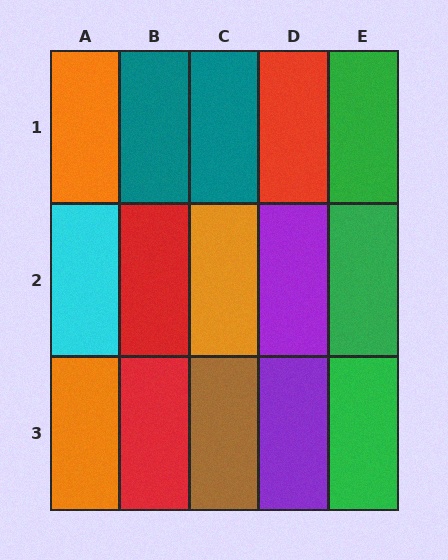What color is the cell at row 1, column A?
Orange.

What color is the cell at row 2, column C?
Orange.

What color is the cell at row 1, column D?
Red.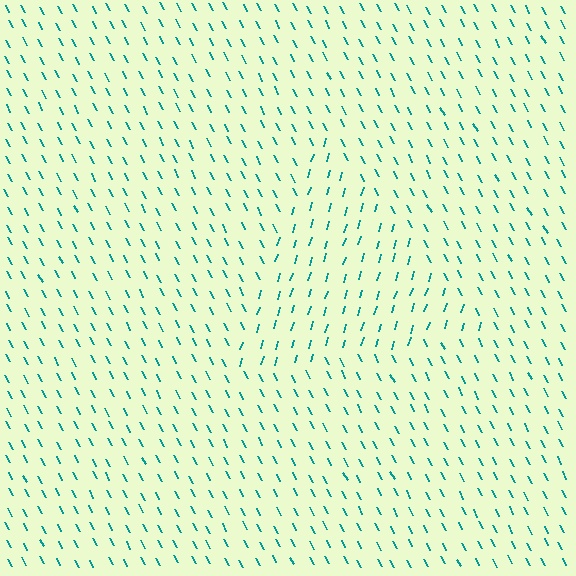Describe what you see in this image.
The image is filled with small teal line segments. A triangle region in the image has lines oriented differently from the surrounding lines, creating a visible texture boundary.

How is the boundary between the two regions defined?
The boundary is defined purely by a change in line orientation (approximately 45 degrees difference). All lines are the same color and thickness.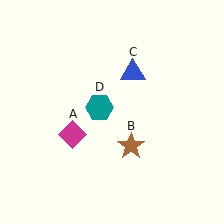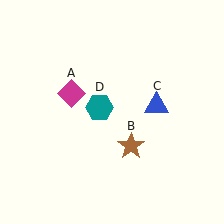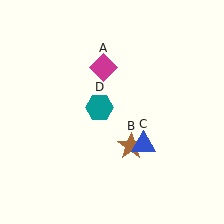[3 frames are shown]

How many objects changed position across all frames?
2 objects changed position: magenta diamond (object A), blue triangle (object C).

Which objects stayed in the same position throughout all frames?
Brown star (object B) and teal hexagon (object D) remained stationary.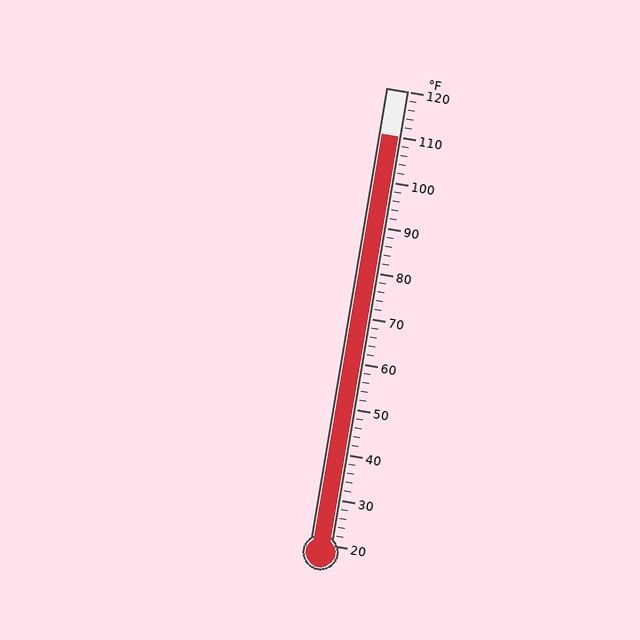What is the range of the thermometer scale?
The thermometer scale ranges from 20°F to 120°F.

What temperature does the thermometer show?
The thermometer shows approximately 110°F.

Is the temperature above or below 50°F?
The temperature is above 50°F.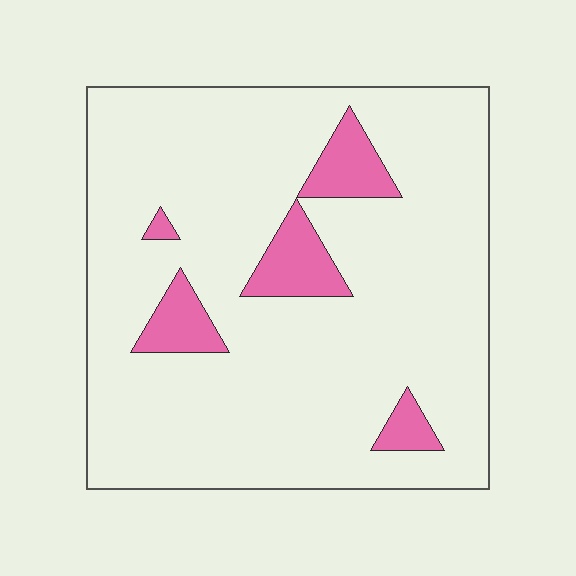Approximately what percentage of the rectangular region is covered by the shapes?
Approximately 10%.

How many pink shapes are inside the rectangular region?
5.